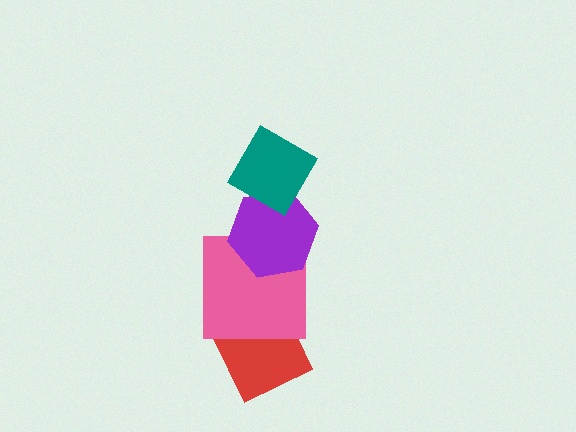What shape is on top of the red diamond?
The pink square is on top of the red diamond.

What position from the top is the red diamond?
The red diamond is 4th from the top.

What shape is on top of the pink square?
The purple hexagon is on top of the pink square.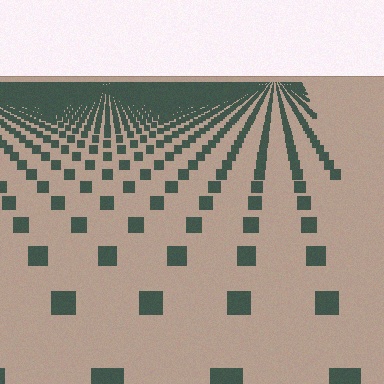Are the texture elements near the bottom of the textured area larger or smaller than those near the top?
Larger. Near the bottom, elements are closer to the viewer and appear at a bigger on-screen size.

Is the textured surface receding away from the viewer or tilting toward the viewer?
The surface is receding away from the viewer. Texture elements get smaller and denser toward the top.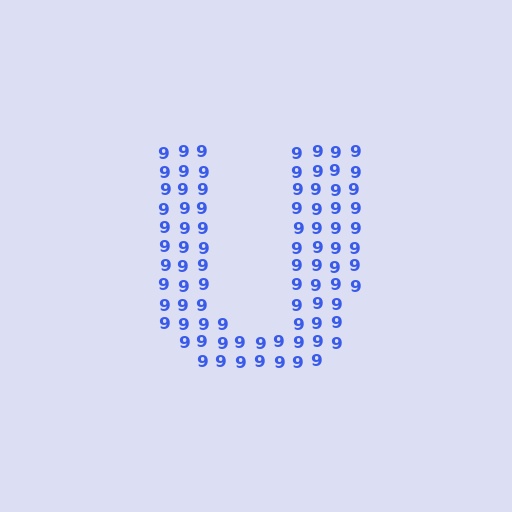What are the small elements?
The small elements are digit 9's.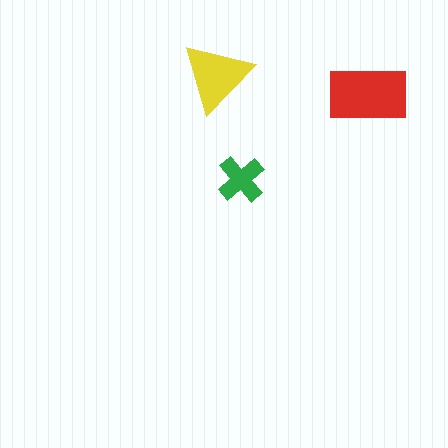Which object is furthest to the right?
The red rectangle is rightmost.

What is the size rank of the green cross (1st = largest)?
3rd.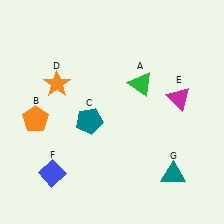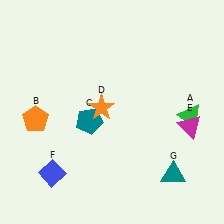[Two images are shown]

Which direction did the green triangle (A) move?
The green triangle (A) moved right.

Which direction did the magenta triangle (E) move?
The magenta triangle (E) moved down.